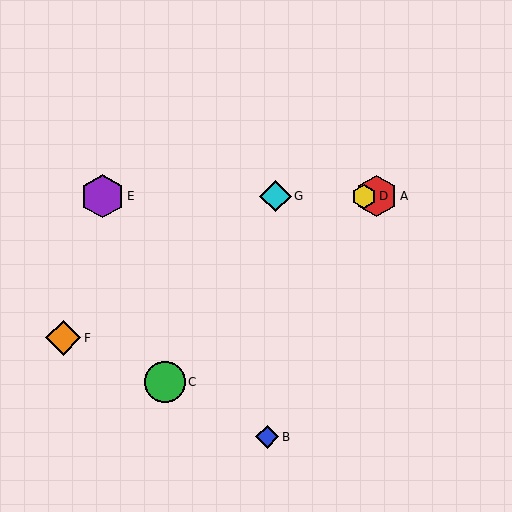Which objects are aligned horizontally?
Objects A, D, E, G are aligned horizontally.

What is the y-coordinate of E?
Object E is at y≈196.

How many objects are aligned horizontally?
4 objects (A, D, E, G) are aligned horizontally.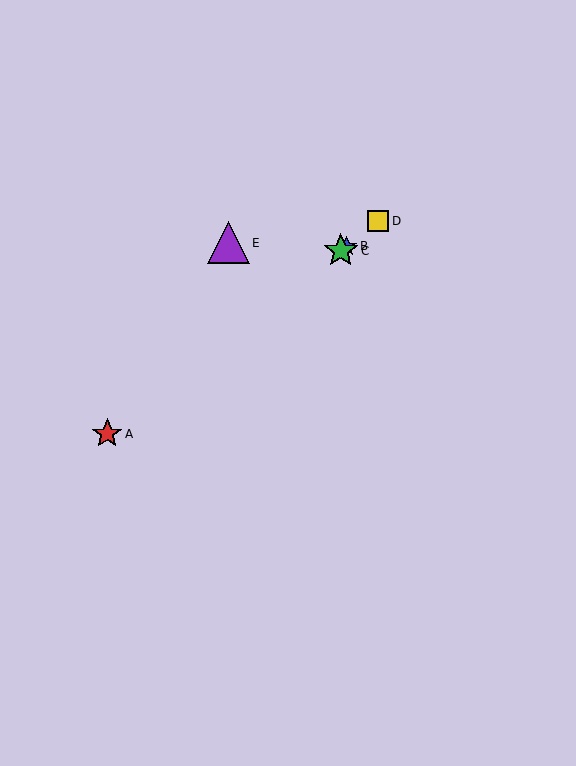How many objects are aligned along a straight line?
4 objects (A, B, C, D) are aligned along a straight line.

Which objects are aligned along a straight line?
Objects A, B, C, D are aligned along a straight line.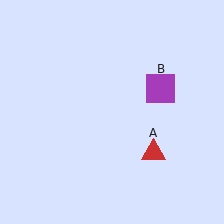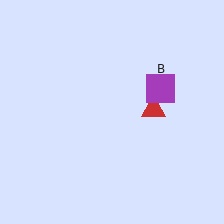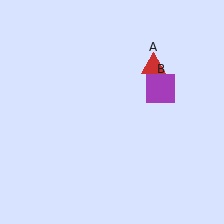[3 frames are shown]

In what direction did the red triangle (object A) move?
The red triangle (object A) moved up.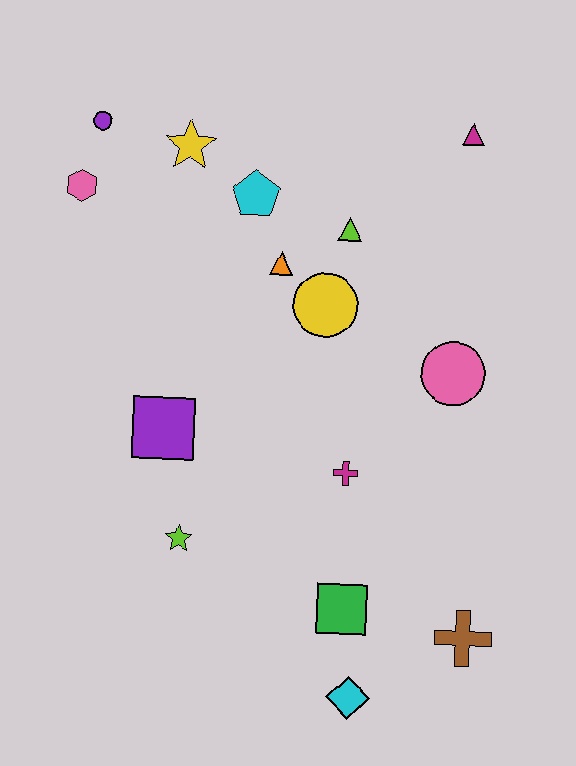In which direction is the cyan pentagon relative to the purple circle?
The cyan pentagon is to the right of the purple circle.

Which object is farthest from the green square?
The purple circle is farthest from the green square.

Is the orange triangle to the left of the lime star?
No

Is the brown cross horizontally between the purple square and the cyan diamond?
No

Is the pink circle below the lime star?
No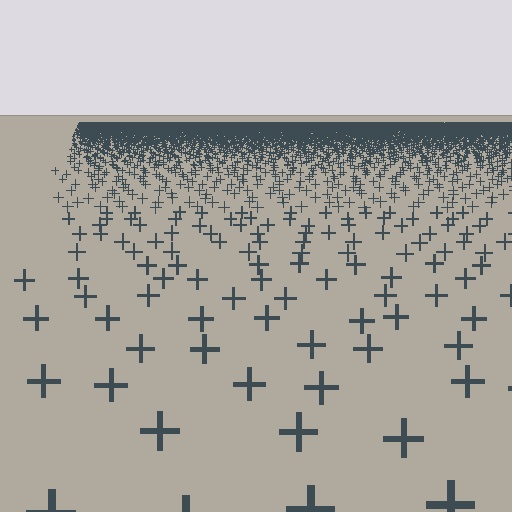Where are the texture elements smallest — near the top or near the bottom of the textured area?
Near the top.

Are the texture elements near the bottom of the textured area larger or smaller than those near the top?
Larger. Near the bottom, elements are closer to the viewer and appear at a bigger on-screen size.